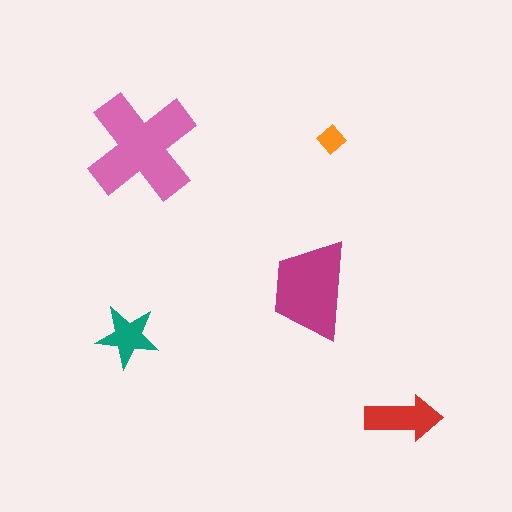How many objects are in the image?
There are 5 objects in the image.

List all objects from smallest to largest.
The orange diamond, the teal star, the red arrow, the magenta trapezoid, the pink cross.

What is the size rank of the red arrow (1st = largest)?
3rd.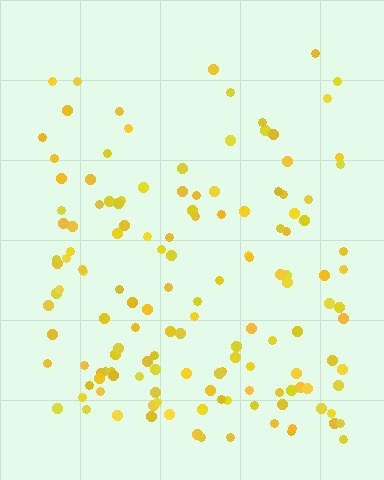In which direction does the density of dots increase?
From top to bottom, with the bottom side densest.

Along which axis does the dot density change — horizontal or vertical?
Vertical.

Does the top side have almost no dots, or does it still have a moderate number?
Still a moderate number, just noticeably fewer than the bottom.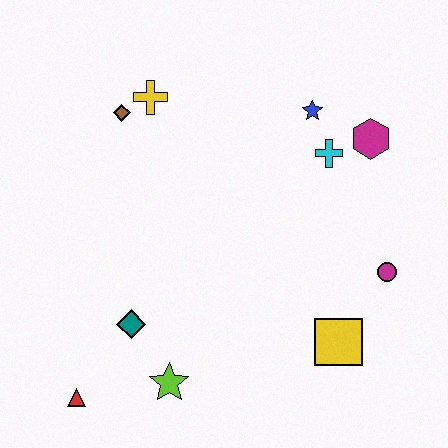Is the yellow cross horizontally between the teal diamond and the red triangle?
No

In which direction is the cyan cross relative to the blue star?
The cyan cross is below the blue star.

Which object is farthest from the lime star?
The magenta hexagon is farthest from the lime star.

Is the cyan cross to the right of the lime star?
Yes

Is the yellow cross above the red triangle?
Yes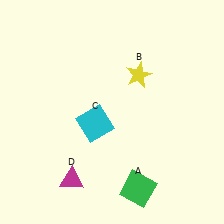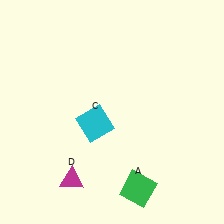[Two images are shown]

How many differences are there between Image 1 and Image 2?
There is 1 difference between the two images.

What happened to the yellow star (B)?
The yellow star (B) was removed in Image 2. It was in the top-right area of Image 1.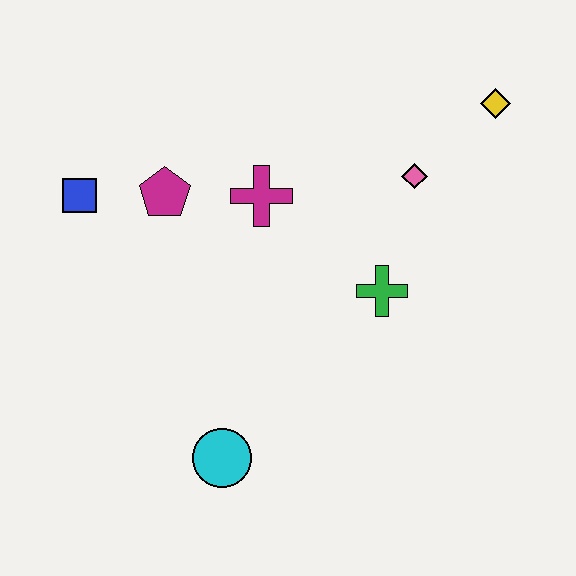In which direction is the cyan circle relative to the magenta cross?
The cyan circle is below the magenta cross.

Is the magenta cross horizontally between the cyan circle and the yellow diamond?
Yes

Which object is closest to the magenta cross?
The magenta pentagon is closest to the magenta cross.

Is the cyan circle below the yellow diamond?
Yes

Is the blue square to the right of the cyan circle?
No